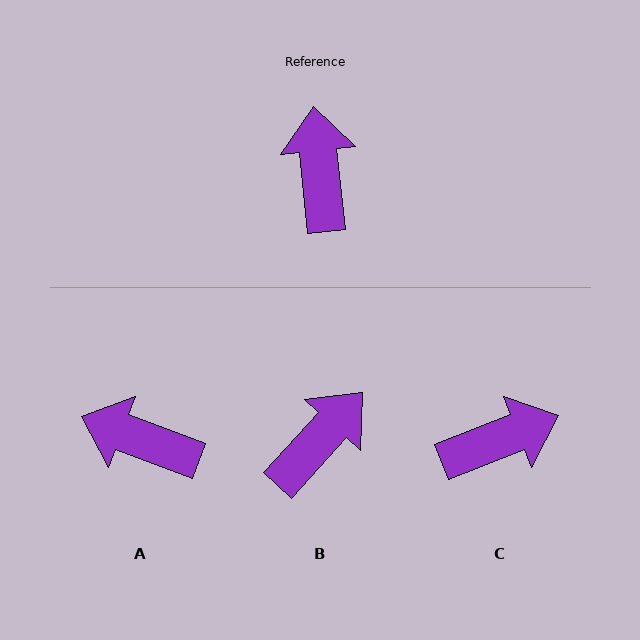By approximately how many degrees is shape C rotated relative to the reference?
Approximately 75 degrees clockwise.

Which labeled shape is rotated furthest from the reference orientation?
C, about 75 degrees away.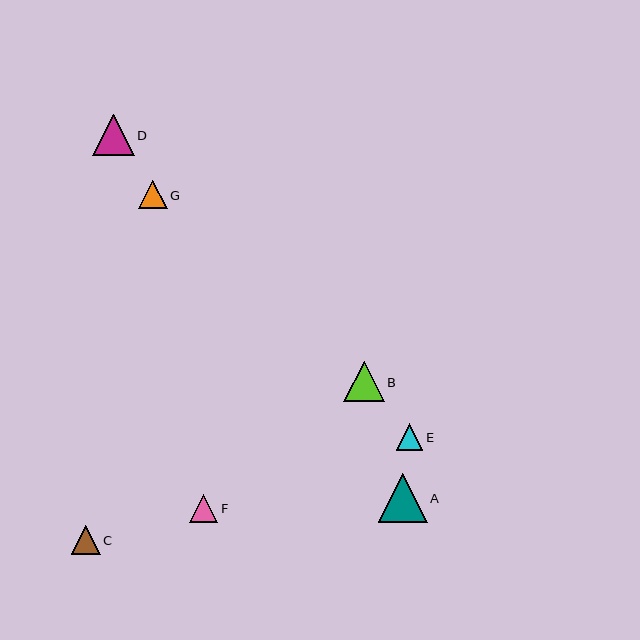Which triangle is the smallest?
Triangle E is the smallest with a size of approximately 27 pixels.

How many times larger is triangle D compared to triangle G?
Triangle D is approximately 1.5 times the size of triangle G.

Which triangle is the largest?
Triangle A is the largest with a size of approximately 49 pixels.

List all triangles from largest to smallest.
From largest to smallest: A, D, B, C, G, F, E.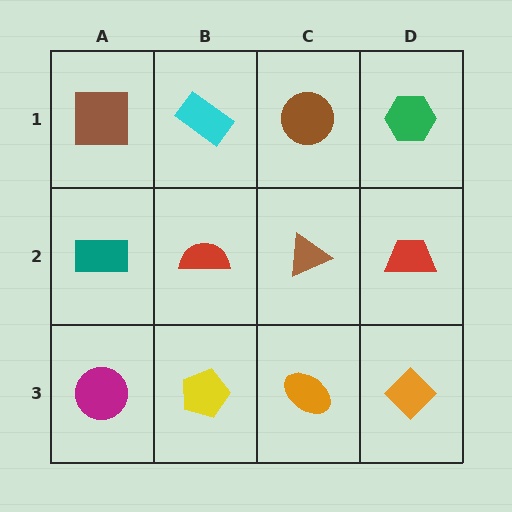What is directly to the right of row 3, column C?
An orange diamond.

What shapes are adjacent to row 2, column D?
A green hexagon (row 1, column D), an orange diamond (row 3, column D), a brown triangle (row 2, column C).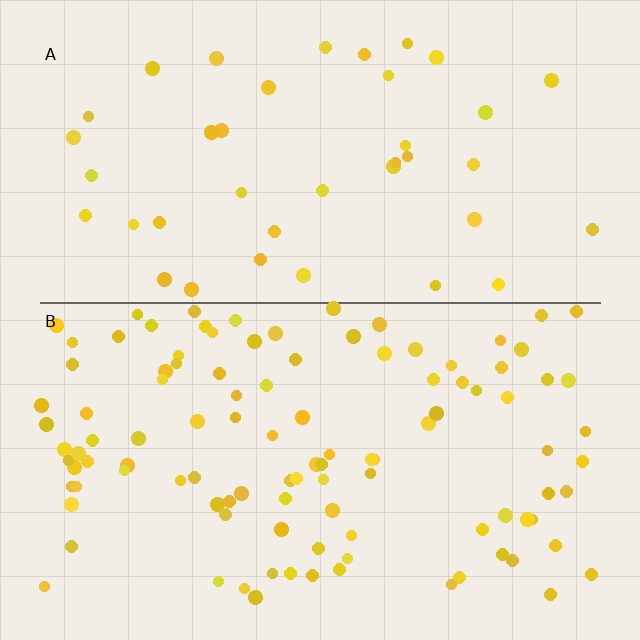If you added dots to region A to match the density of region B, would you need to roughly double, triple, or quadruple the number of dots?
Approximately triple.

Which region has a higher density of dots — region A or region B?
B (the bottom).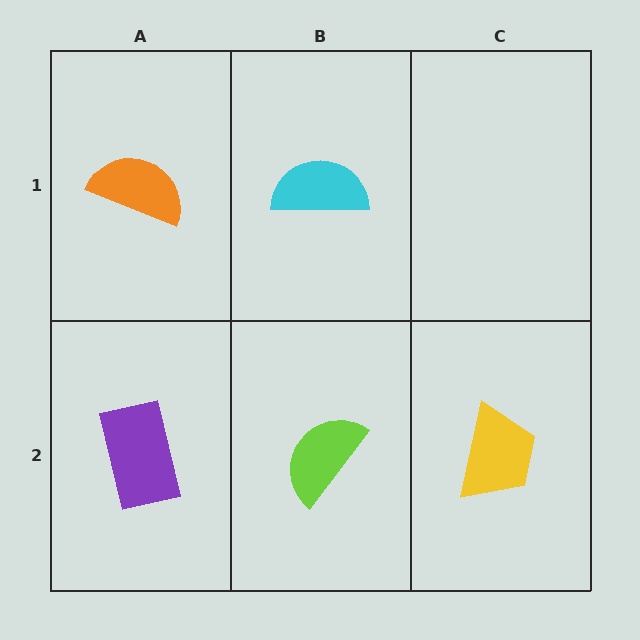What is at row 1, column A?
An orange semicircle.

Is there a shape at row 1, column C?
No, that cell is empty.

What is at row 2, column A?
A purple rectangle.